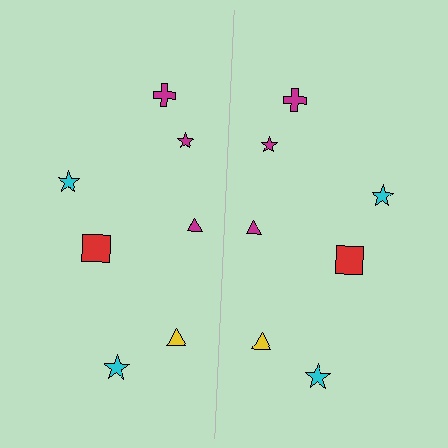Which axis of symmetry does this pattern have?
The pattern has a vertical axis of symmetry running through the center of the image.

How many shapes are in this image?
There are 14 shapes in this image.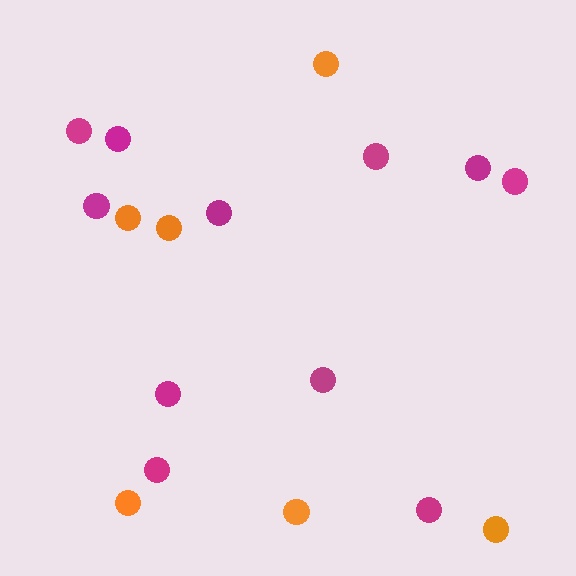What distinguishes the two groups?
There are 2 groups: one group of orange circles (6) and one group of magenta circles (11).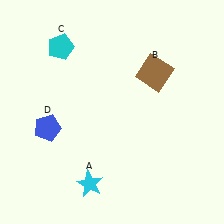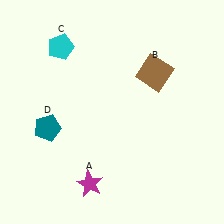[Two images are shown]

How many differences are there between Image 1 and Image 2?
There are 2 differences between the two images.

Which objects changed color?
A changed from cyan to magenta. D changed from blue to teal.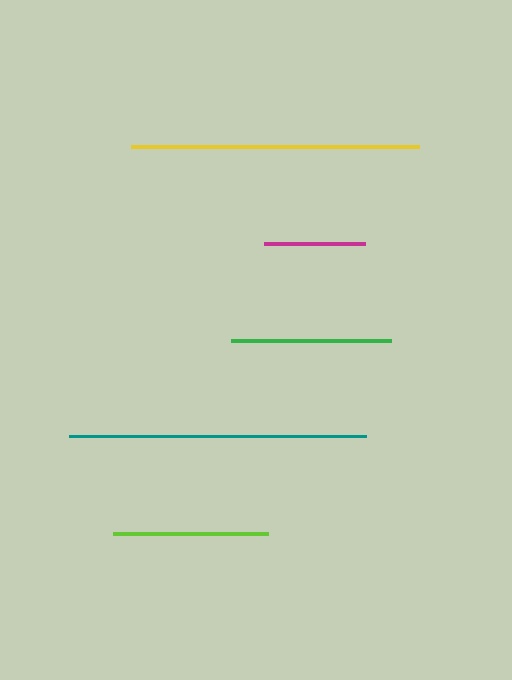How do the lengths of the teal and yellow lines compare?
The teal and yellow lines are approximately the same length.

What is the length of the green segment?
The green segment is approximately 160 pixels long.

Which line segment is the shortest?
The magenta line is the shortest at approximately 102 pixels.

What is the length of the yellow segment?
The yellow segment is approximately 287 pixels long.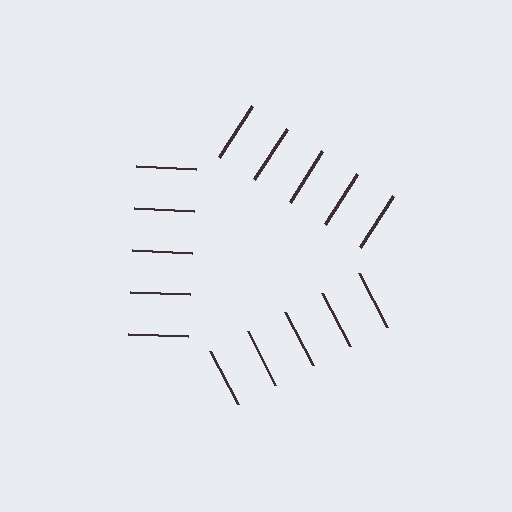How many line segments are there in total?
15 — 5 along each of the 3 edges.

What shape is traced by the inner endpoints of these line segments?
An illusory triangle — the line segments terminate on its edges but no continuous stroke is drawn.